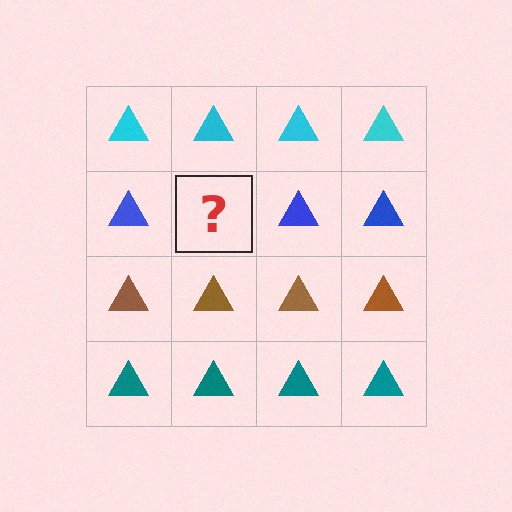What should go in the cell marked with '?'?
The missing cell should contain a blue triangle.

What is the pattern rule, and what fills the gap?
The rule is that each row has a consistent color. The gap should be filled with a blue triangle.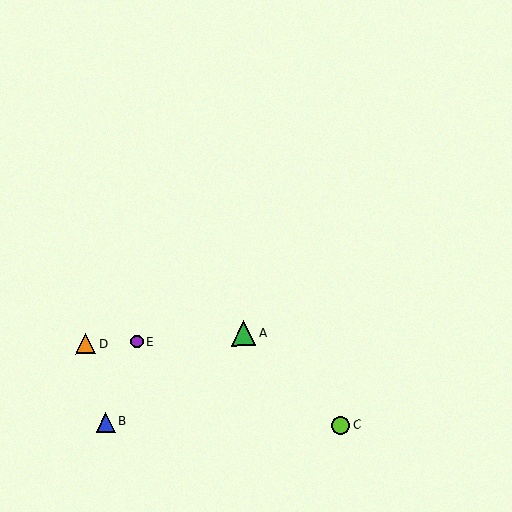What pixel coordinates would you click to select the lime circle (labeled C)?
Click at (341, 425) to select the lime circle C.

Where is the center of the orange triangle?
The center of the orange triangle is at (86, 344).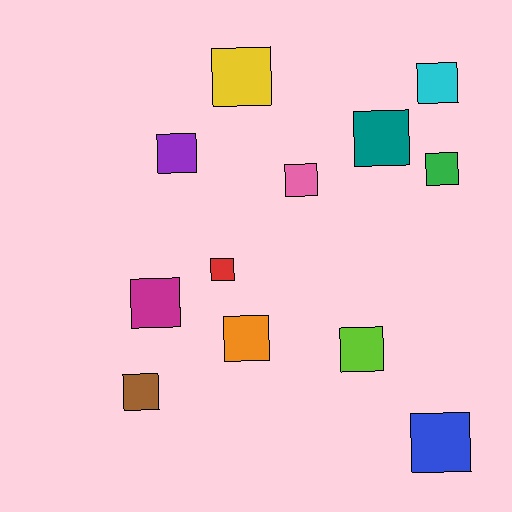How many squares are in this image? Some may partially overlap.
There are 12 squares.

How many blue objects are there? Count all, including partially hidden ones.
There is 1 blue object.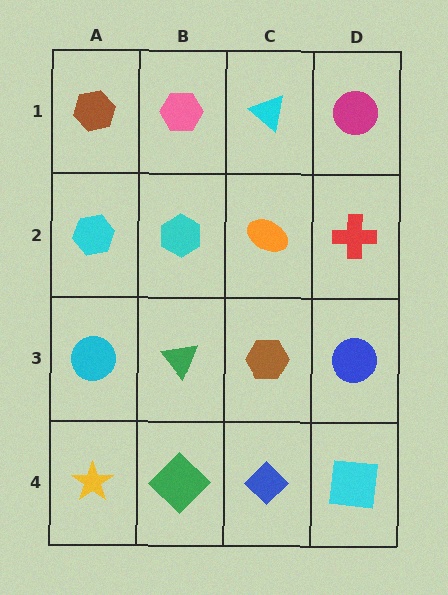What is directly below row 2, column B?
A green triangle.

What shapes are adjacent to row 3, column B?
A cyan hexagon (row 2, column B), a green diamond (row 4, column B), a cyan circle (row 3, column A), a brown hexagon (row 3, column C).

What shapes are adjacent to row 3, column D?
A red cross (row 2, column D), a cyan square (row 4, column D), a brown hexagon (row 3, column C).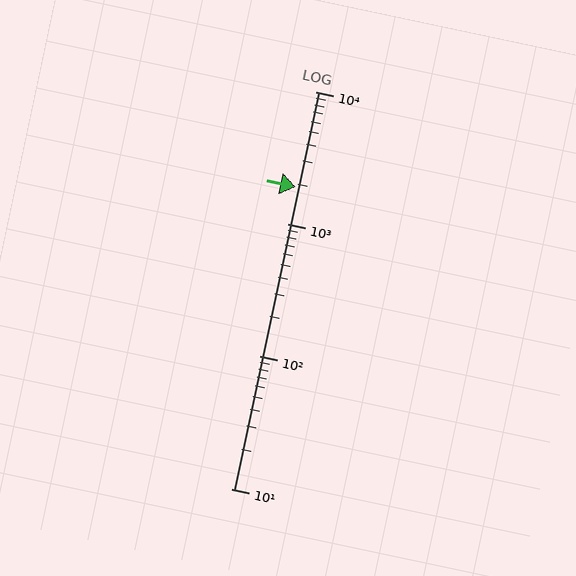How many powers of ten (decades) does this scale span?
The scale spans 3 decades, from 10 to 10000.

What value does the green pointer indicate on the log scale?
The pointer indicates approximately 1900.